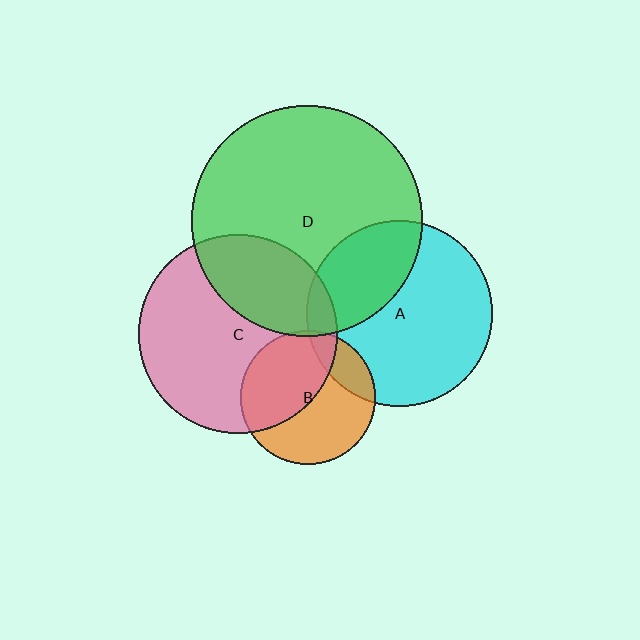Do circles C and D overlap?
Yes.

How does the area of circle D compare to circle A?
Approximately 1.6 times.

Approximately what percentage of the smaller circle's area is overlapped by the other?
Approximately 30%.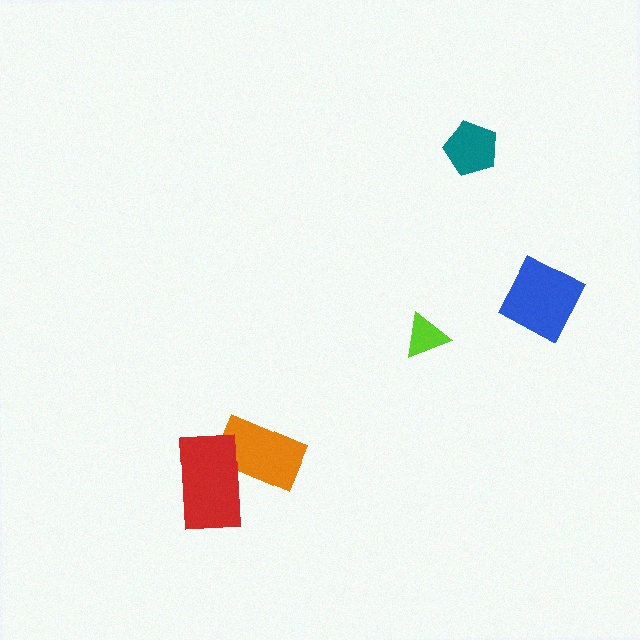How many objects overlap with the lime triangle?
0 objects overlap with the lime triangle.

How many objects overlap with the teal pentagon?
0 objects overlap with the teal pentagon.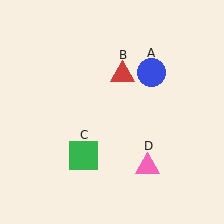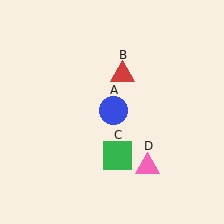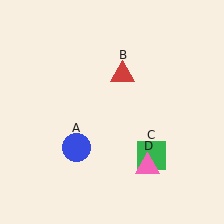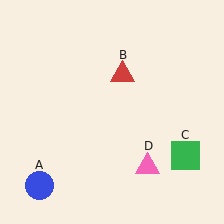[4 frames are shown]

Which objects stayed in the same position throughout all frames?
Red triangle (object B) and pink triangle (object D) remained stationary.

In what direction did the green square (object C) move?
The green square (object C) moved right.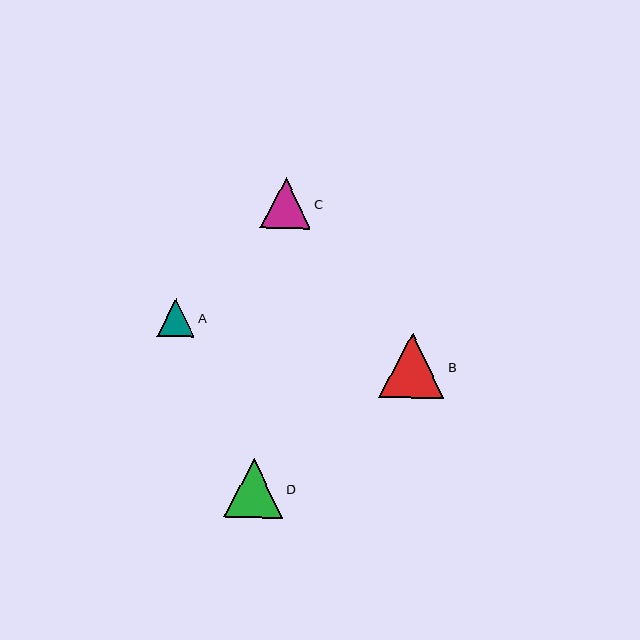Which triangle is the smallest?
Triangle A is the smallest with a size of approximately 38 pixels.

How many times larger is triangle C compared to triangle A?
Triangle C is approximately 1.3 times the size of triangle A.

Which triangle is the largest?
Triangle B is the largest with a size of approximately 65 pixels.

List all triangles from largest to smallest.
From largest to smallest: B, D, C, A.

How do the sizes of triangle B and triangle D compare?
Triangle B and triangle D are approximately the same size.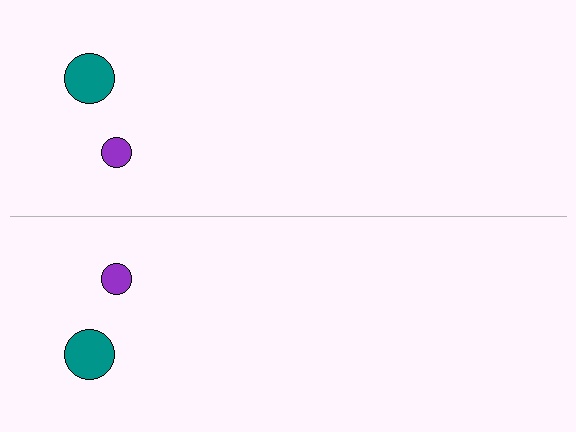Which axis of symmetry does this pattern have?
The pattern has a horizontal axis of symmetry running through the center of the image.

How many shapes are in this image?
There are 4 shapes in this image.